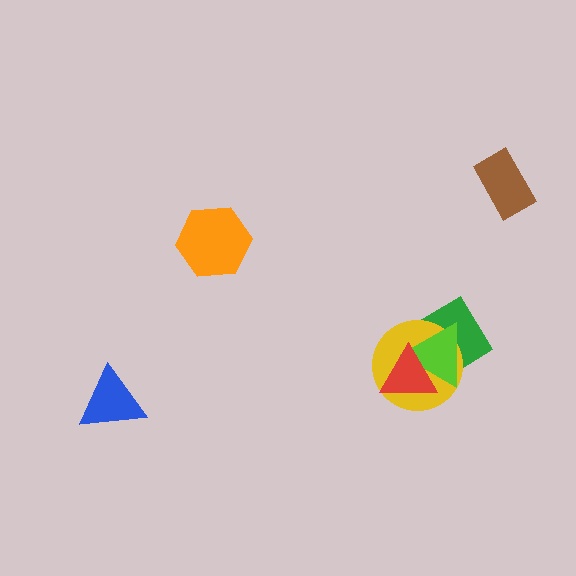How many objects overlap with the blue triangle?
0 objects overlap with the blue triangle.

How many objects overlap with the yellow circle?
3 objects overlap with the yellow circle.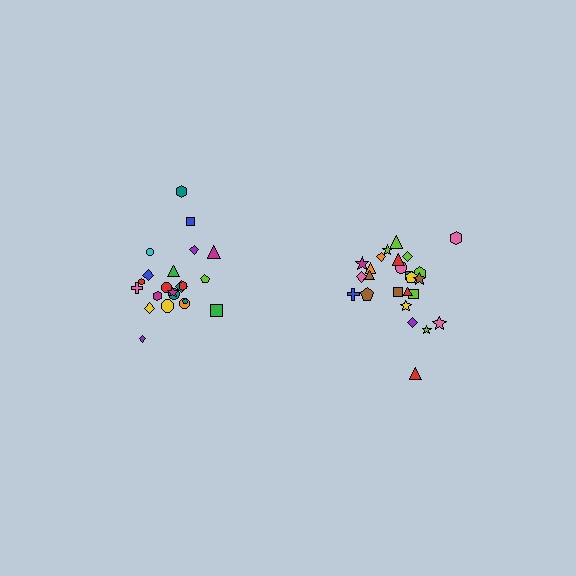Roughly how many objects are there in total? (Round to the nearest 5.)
Roughly 45 objects in total.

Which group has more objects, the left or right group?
The right group.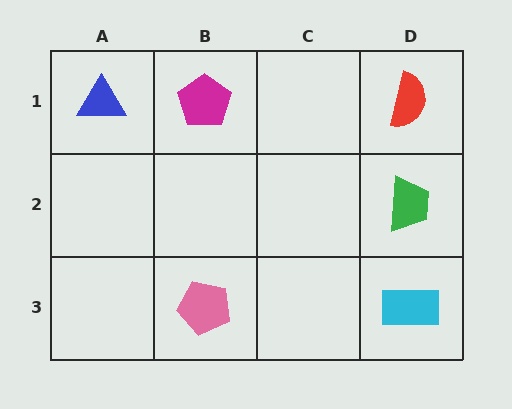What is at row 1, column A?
A blue triangle.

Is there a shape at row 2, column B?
No, that cell is empty.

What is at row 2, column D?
A green trapezoid.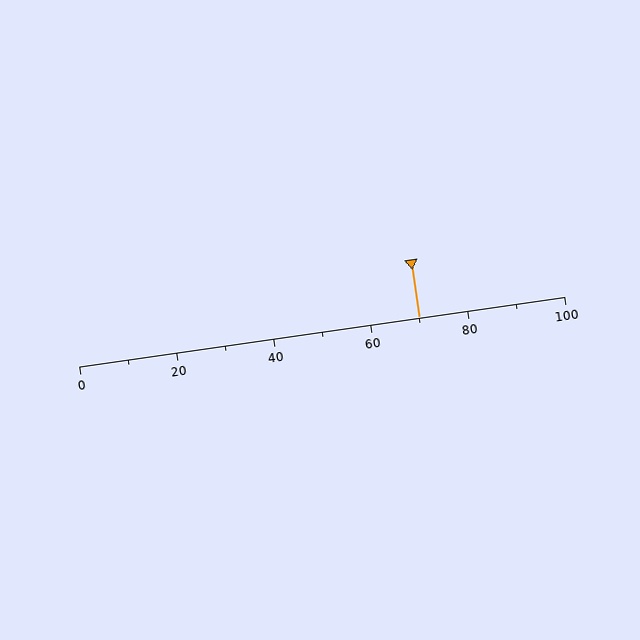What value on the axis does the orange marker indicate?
The marker indicates approximately 70.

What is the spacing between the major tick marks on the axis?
The major ticks are spaced 20 apart.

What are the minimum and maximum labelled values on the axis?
The axis runs from 0 to 100.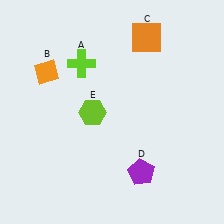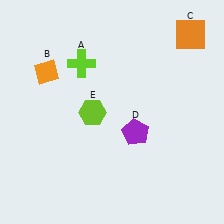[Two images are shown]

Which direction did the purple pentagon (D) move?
The purple pentagon (D) moved up.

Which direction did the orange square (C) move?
The orange square (C) moved right.